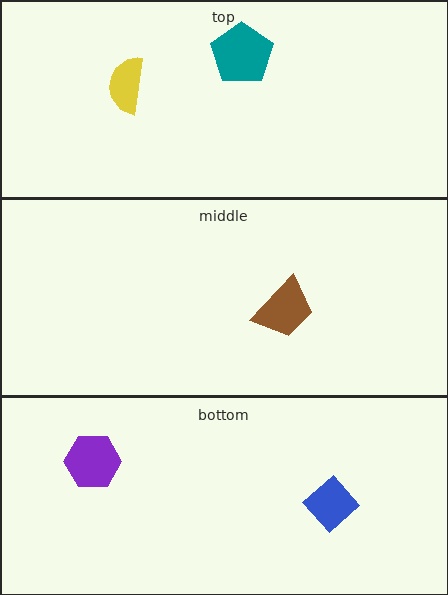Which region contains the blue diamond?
The bottom region.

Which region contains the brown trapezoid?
The middle region.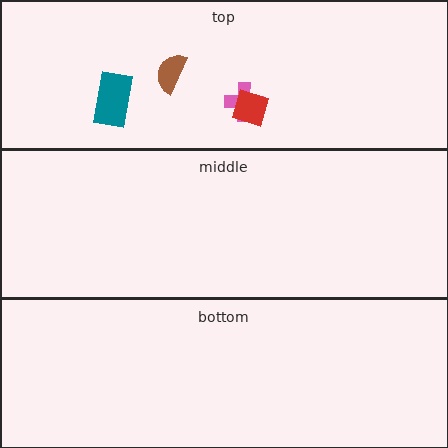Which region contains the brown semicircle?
The top region.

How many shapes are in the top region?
4.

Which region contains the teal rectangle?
The top region.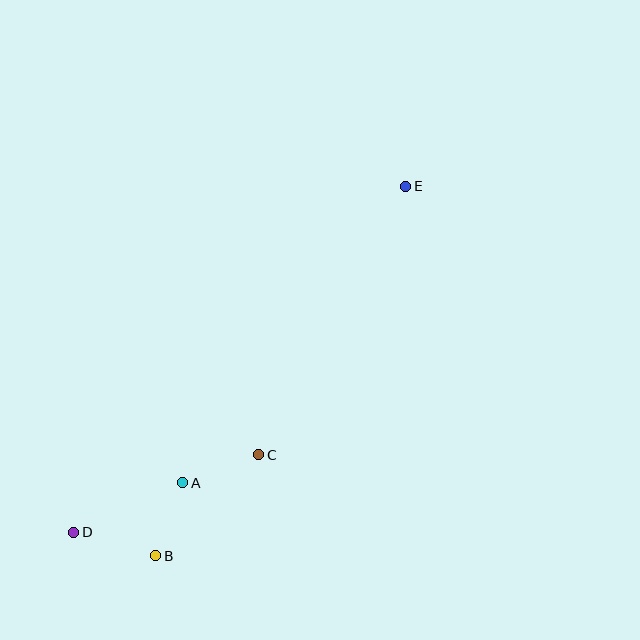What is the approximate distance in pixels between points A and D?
The distance between A and D is approximately 120 pixels.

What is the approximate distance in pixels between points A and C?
The distance between A and C is approximately 81 pixels.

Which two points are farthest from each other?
Points D and E are farthest from each other.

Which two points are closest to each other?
Points A and B are closest to each other.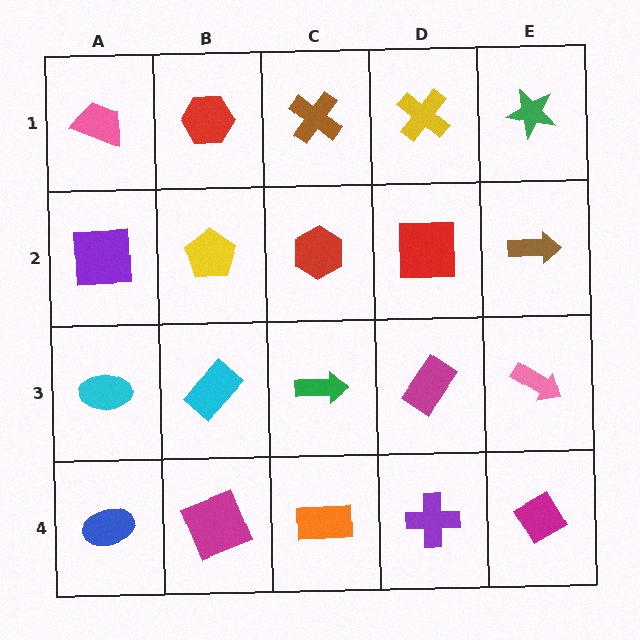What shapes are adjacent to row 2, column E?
A green star (row 1, column E), a pink arrow (row 3, column E), a red square (row 2, column D).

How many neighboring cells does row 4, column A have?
2.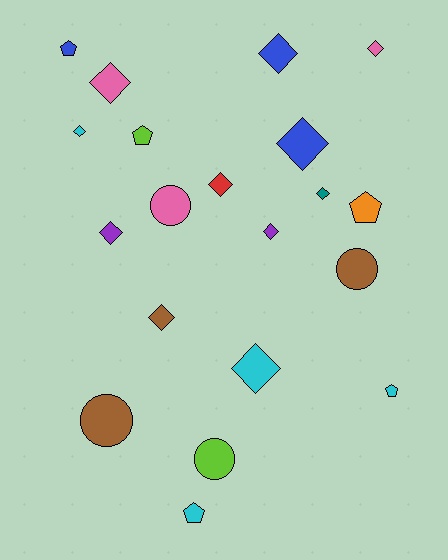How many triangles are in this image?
There are no triangles.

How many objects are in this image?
There are 20 objects.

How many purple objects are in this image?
There are 2 purple objects.